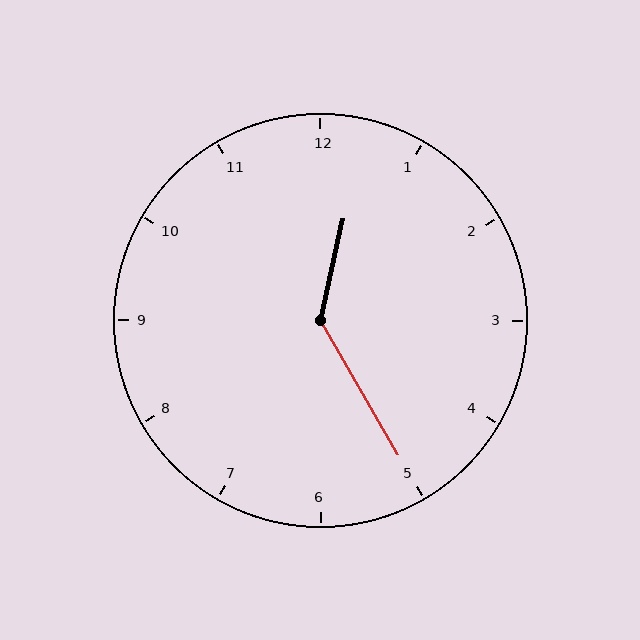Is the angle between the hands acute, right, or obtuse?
It is obtuse.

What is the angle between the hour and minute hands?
Approximately 138 degrees.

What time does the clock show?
12:25.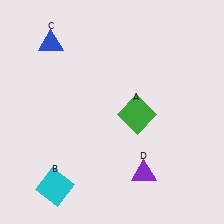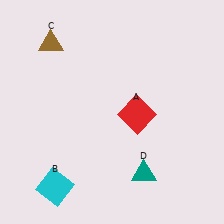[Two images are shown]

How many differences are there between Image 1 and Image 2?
There are 3 differences between the two images.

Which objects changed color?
A changed from green to red. C changed from blue to brown. D changed from purple to teal.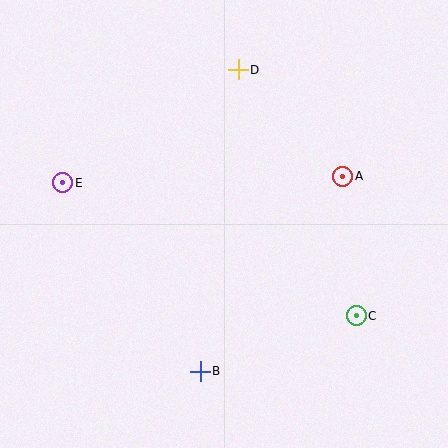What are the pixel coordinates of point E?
Point E is at (63, 183).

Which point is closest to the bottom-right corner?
Point C is closest to the bottom-right corner.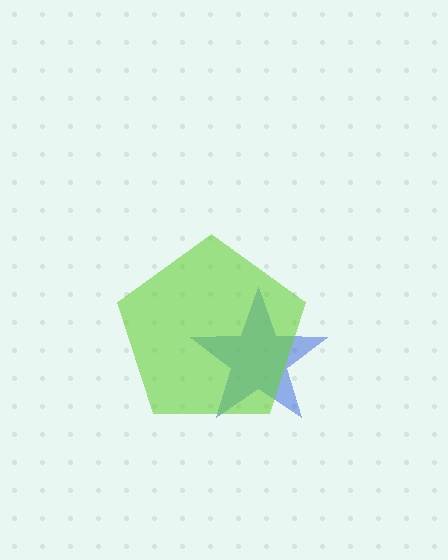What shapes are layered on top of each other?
The layered shapes are: a blue star, a lime pentagon.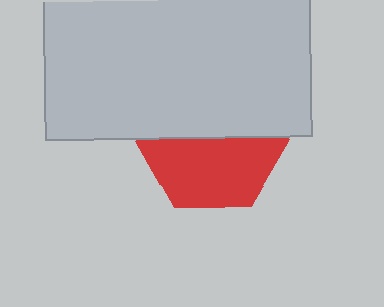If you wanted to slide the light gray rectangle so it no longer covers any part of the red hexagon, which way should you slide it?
Slide it up — that is the most direct way to separate the two shapes.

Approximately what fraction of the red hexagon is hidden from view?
Roughly 49% of the red hexagon is hidden behind the light gray rectangle.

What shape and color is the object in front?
The object in front is a light gray rectangle.